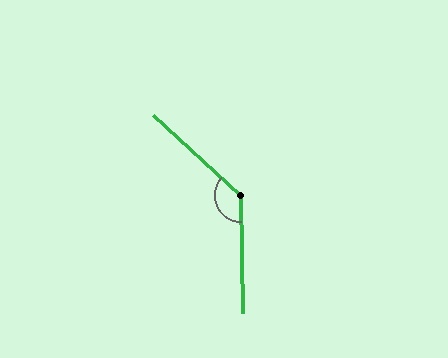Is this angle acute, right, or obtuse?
It is obtuse.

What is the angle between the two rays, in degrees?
Approximately 133 degrees.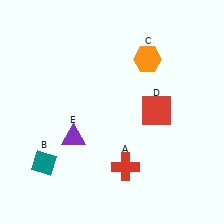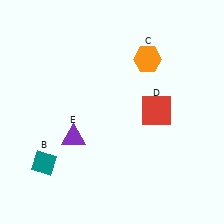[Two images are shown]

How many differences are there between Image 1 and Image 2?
There is 1 difference between the two images.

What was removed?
The red cross (A) was removed in Image 2.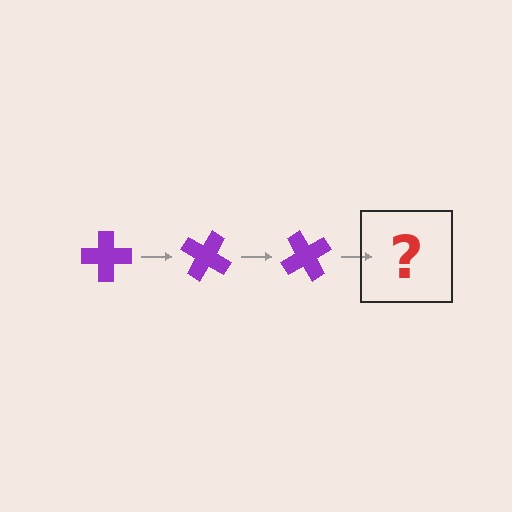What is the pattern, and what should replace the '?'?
The pattern is that the cross rotates 30 degrees each step. The '?' should be a purple cross rotated 90 degrees.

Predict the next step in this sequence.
The next step is a purple cross rotated 90 degrees.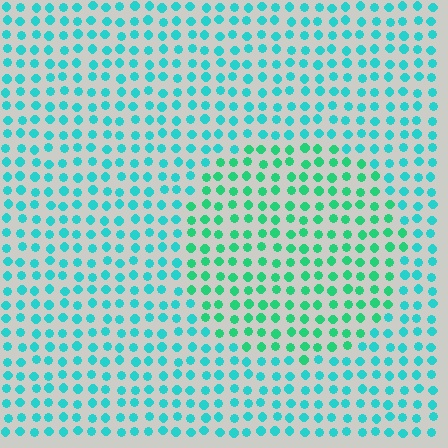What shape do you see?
I see a circle.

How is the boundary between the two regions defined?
The boundary is defined purely by a slight shift in hue (about 29 degrees). Spacing, size, and orientation are identical on both sides.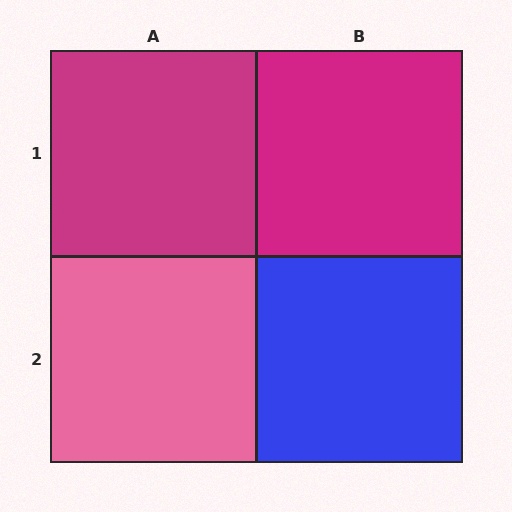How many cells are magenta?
2 cells are magenta.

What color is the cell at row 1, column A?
Magenta.